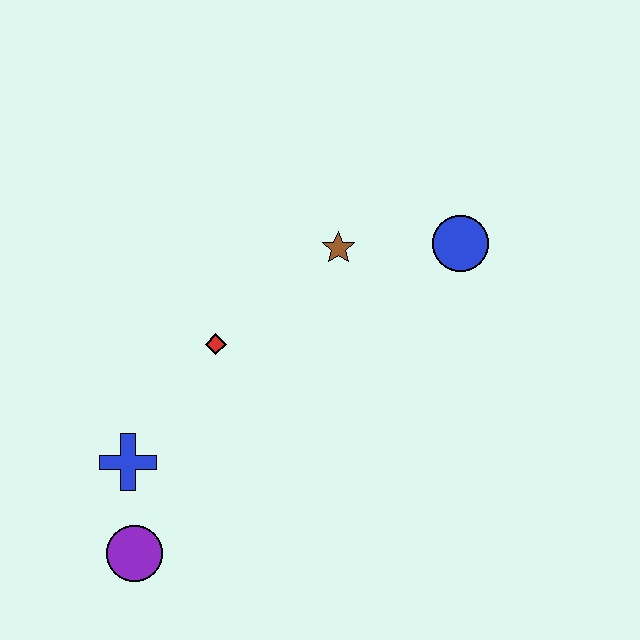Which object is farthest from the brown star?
The purple circle is farthest from the brown star.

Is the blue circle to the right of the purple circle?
Yes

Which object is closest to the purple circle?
The blue cross is closest to the purple circle.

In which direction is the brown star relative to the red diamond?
The brown star is to the right of the red diamond.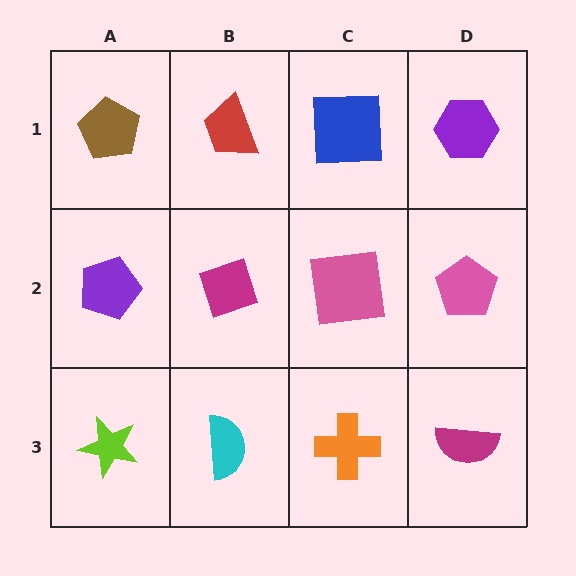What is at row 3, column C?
An orange cross.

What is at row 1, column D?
A purple hexagon.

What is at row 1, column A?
A brown pentagon.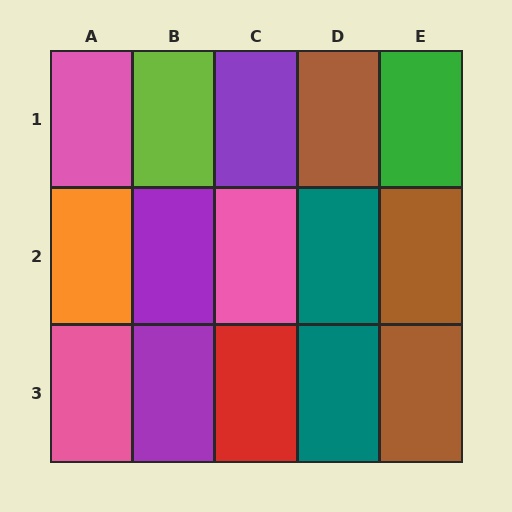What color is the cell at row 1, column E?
Green.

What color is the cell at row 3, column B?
Purple.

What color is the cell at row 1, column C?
Purple.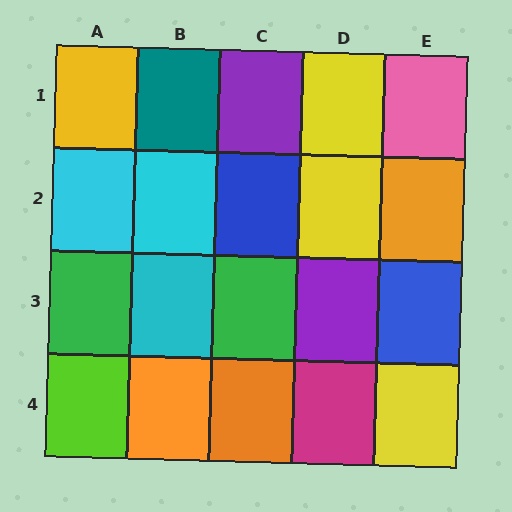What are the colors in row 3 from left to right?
Green, cyan, green, purple, blue.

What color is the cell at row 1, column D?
Yellow.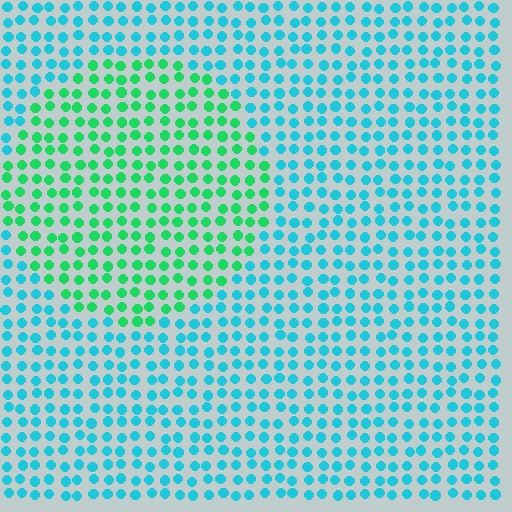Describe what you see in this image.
The image is filled with small cyan elements in a uniform arrangement. A circle-shaped region is visible where the elements are tinted to a slightly different hue, forming a subtle color boundary.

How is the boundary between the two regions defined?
The boundary is defined purely by a slight shift in hue (about 44 degrees). Spacing, size, and orientation are identical on both sides.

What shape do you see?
I see a circle.